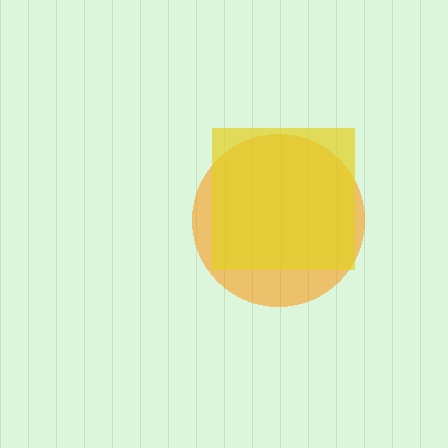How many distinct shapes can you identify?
There are 2 distinct shapes: an orange circle, a yellow square.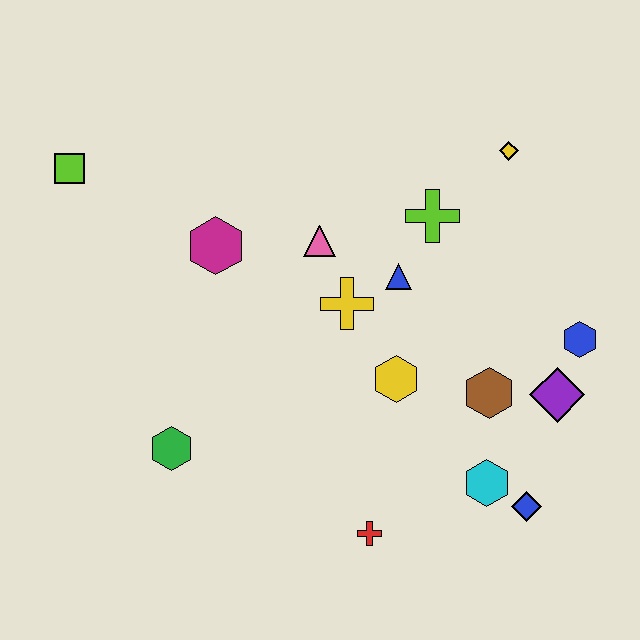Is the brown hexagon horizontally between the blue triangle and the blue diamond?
Yes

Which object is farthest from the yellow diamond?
The green hexagon is farthest from the yellow diamond.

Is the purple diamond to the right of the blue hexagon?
No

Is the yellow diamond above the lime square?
Yes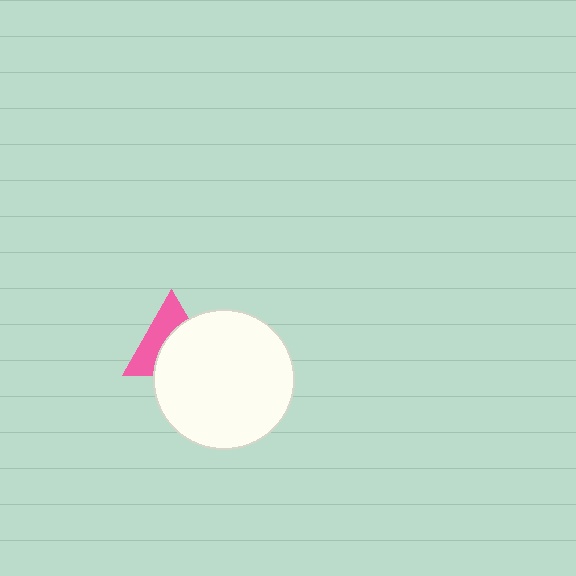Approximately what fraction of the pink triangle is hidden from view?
Roughly 54% of the pink triangle is hidden behind the white circle.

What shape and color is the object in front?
The object in front is a white circle.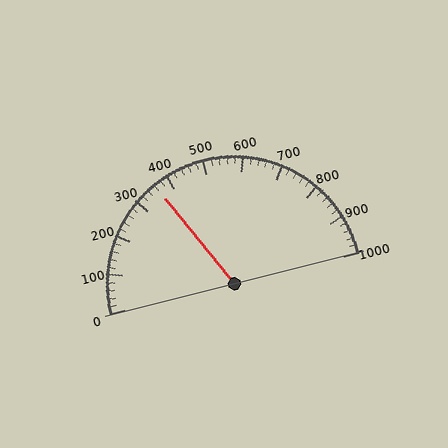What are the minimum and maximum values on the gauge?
The gauge ranges from 0 to 1000.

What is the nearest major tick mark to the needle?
The nearest major tick mark is 400.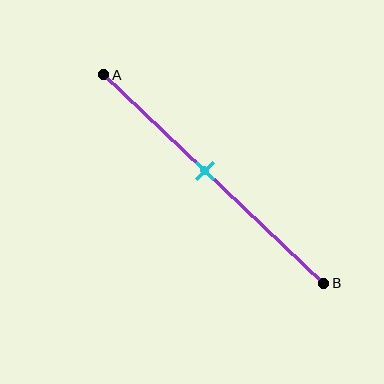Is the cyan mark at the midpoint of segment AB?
No, the mark is at about 45% from A, not at the 50% midpoint.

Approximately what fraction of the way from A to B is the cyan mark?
The cyan mark is approximately 45% of the way from A to B.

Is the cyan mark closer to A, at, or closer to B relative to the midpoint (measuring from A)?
The cyan mark is closer to point A than the midpoint of segment AB.